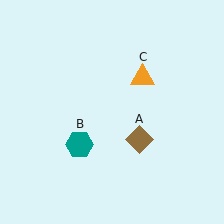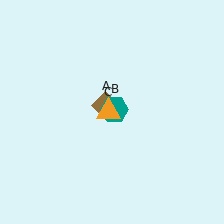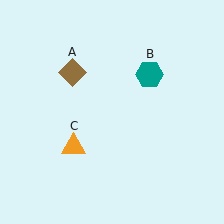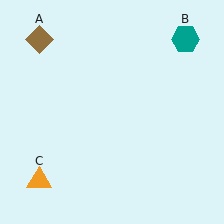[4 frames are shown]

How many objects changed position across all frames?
3 objects changed position: brown diamond (object A), teal hexagon (object B), orange triangle (object C).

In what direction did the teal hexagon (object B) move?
The teal hexagon (object B) moved up and to the right.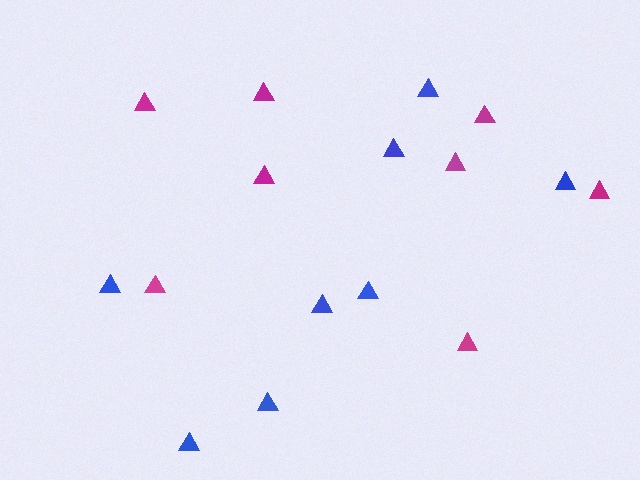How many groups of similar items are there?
There are 2 groups: one group of blue triangles (8) and one group of magenta triangles (8).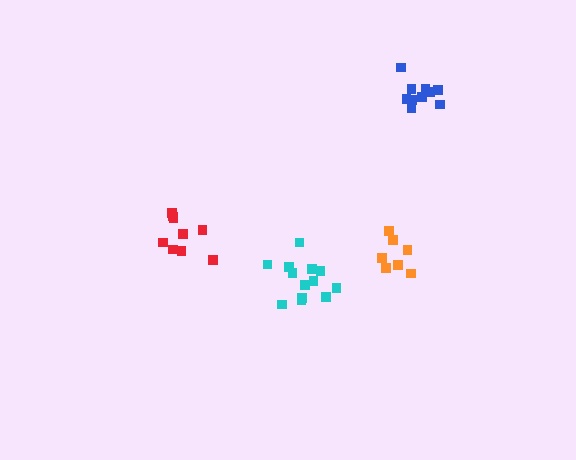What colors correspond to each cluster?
The clusters are colored: cyan, orange, blue, red.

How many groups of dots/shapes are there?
There are 4 groups.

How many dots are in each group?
Group 1: 13 dots, Group 2: 7 dots, Group 3: 10 dots, Group 4: 9 dots (39 total).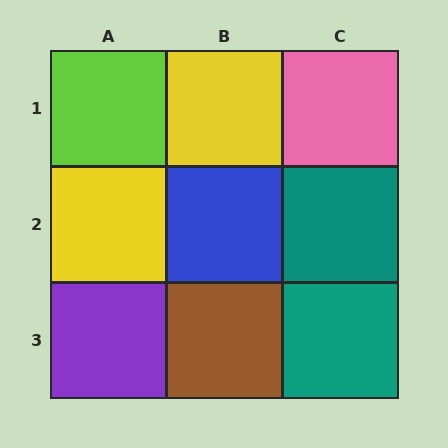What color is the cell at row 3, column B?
Brown.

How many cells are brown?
1 cell is brown.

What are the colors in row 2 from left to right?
Yellow, blue, teal.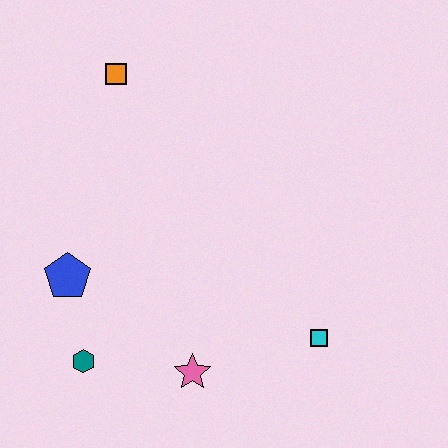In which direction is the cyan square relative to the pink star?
The cyan square is to the right of the pink star.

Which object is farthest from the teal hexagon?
The orange square is farthest from the teal hexagon.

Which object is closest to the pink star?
The teal hexagon is closest to the pink star.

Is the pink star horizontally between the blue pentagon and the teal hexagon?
No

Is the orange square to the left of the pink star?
Yes